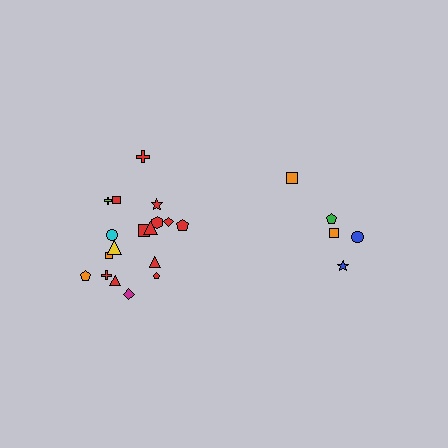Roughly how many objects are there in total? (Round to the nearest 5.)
Roughly 25 objects in total.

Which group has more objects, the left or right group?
The left group.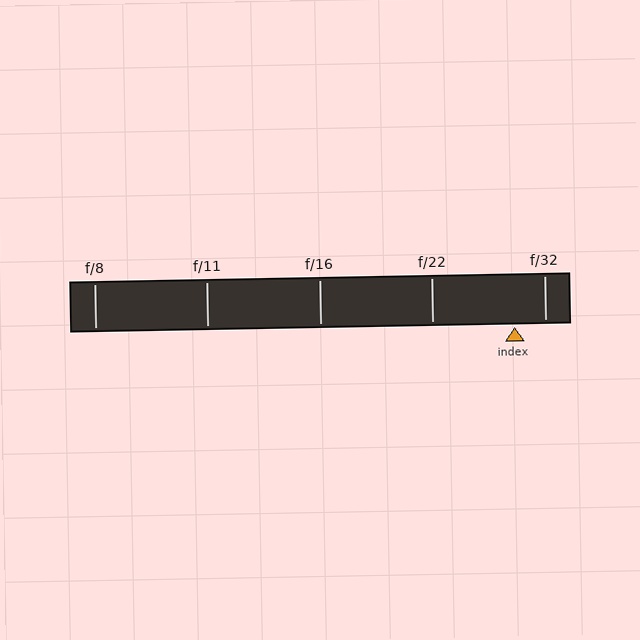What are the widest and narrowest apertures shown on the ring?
The widest aperture shown is f/8 and the narrowest is f/32.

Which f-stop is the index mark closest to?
The index mark is closest to f/32.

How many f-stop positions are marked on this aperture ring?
There are 5 f-stop positions marked.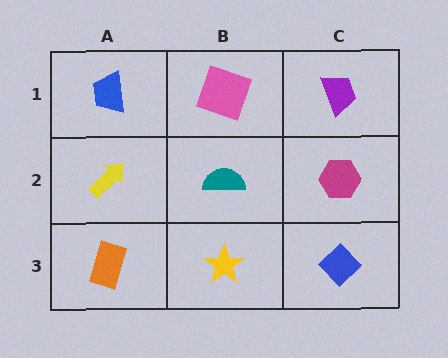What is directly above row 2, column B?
A pink square.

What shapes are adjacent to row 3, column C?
A magenta hexagon (row 2, column C), a yellow star (row 3, column B).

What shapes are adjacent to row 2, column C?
A purple trapezoid (row 1, column C), a blue diamond (row 3, column C), a teal semicircle (row 2, column B).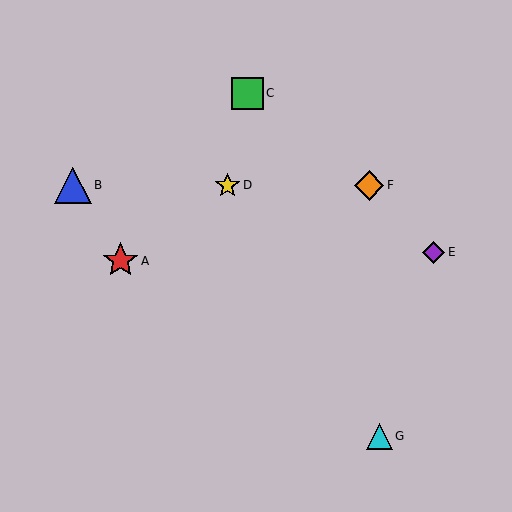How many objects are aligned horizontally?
3 objects (B, D, F) are aligned horizontally.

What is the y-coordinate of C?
Object C is at y≈93.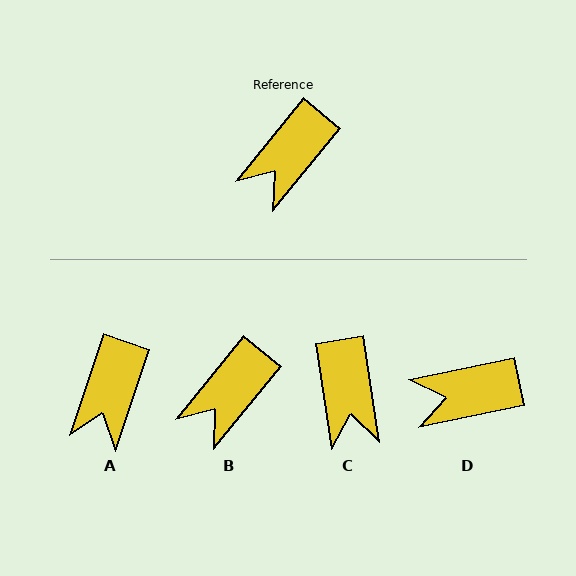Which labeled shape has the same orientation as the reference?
B.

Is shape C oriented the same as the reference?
No, it is off by about 48 degrees.